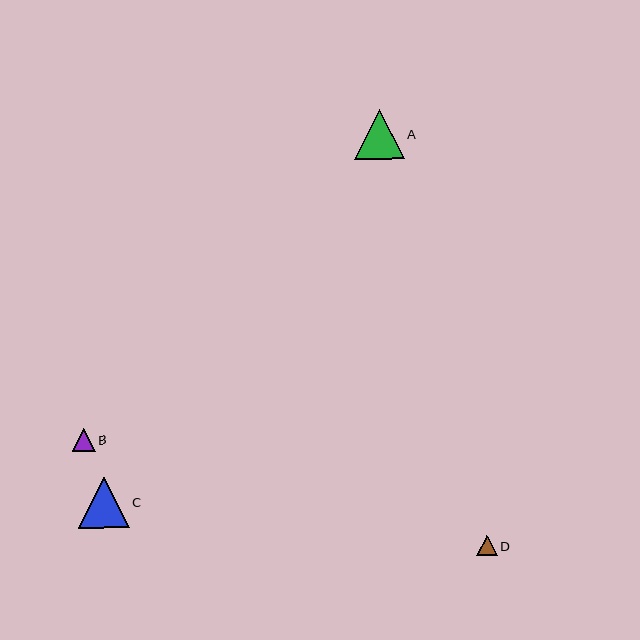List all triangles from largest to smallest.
From largest to smallest: C, A, B, D.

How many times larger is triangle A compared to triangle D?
Triangle A is approximately 2.5 times the size of triangle D.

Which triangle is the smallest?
Triangle D is the smallest with a size of approximately 20 pixels.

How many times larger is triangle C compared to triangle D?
Triangle C is approximately 2.5 times the size of triangle D.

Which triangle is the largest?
Triangle C is the largest with a size of approximately 51 pixels.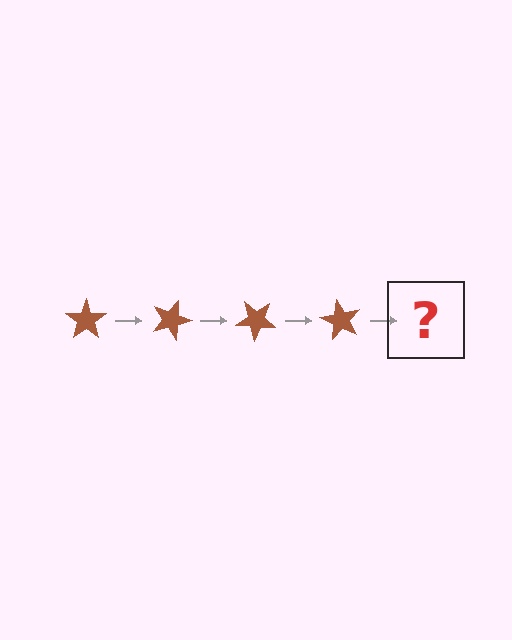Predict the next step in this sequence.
The next step is a brown star rotated 80 degrees.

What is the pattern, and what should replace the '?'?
The pattern is that the star rotates 20 degrees each step. The '?' should be a brown star rotated 80 degrees.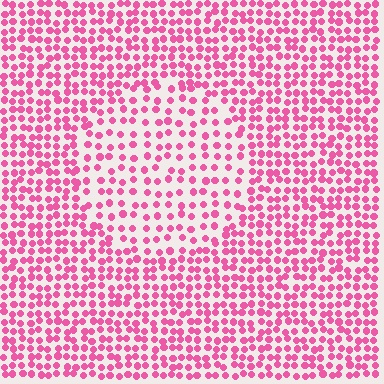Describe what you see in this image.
The image contains small pink elements arranged at two different densities. A circle-shaped region is visible where the elements are less densely packed than the surrounding area.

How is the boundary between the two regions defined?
The boundary is defined by a change in element density (approximately 1.8x ratio). All elements are the same color, size, and shape.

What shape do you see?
I see a circle.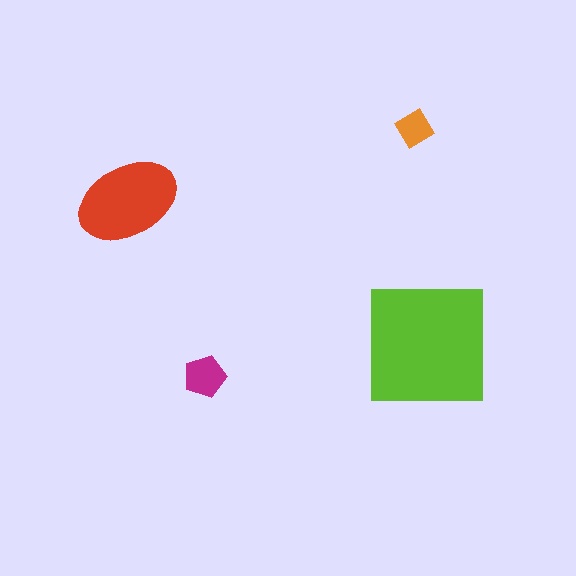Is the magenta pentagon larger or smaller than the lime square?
Smaller.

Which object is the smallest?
The orange diamond.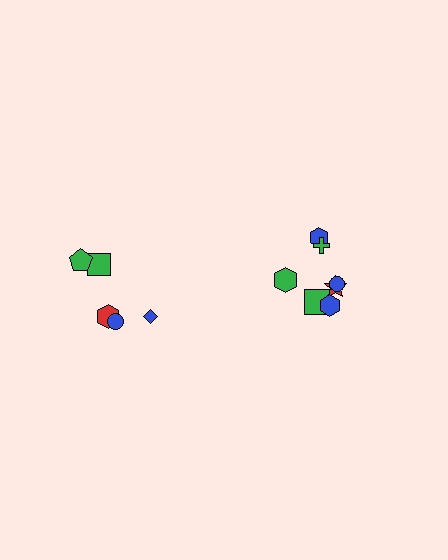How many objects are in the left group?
There are 5 objects.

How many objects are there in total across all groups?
There are 12 objects.